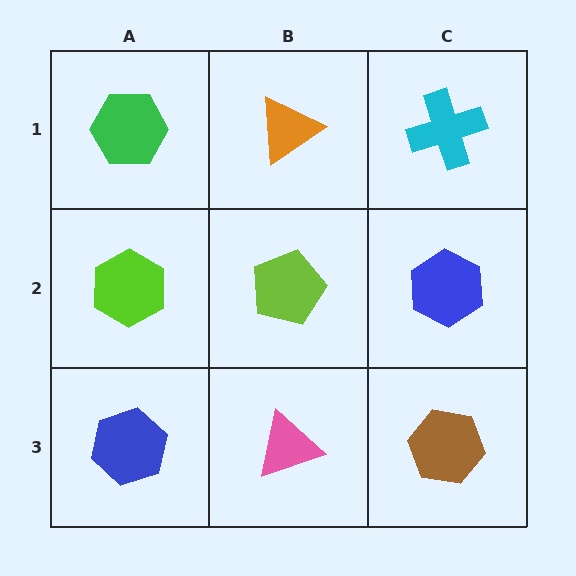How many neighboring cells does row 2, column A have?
3.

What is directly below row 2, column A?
A blue hexagon.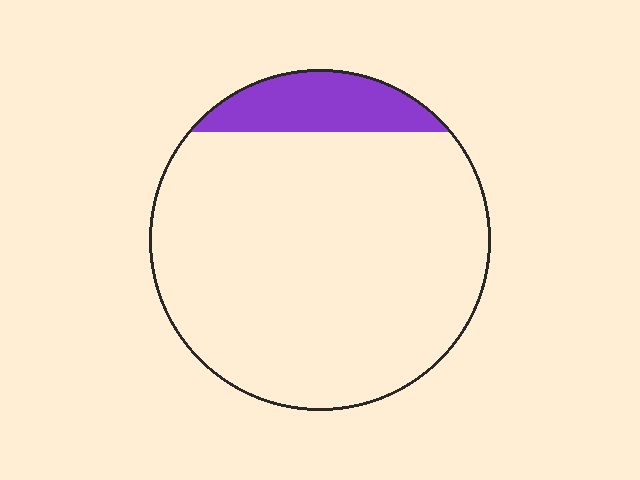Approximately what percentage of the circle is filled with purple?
Approximately 15%.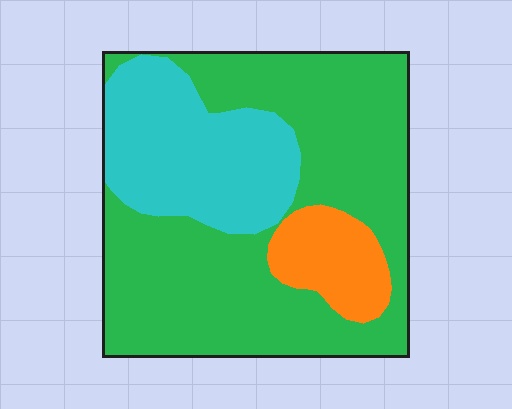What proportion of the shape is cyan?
Cyan takes up between a quarter and a half of the shape.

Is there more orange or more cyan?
Cyan.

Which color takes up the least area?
Orange, at roughly 10%.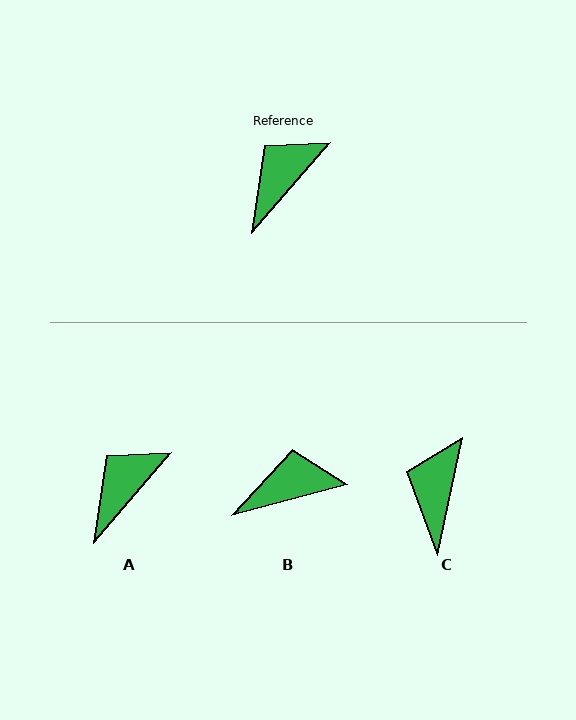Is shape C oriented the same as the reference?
No, it is off by about 29 degrees.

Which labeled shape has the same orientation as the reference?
A.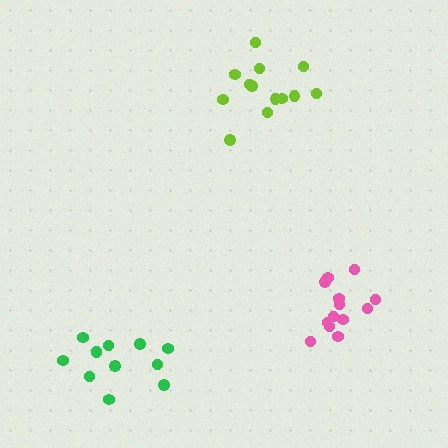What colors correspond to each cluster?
The clusters are colored: green, lime, pink.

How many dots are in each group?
Group 1: 12 dots, Group 2: 13 dots, Group 3: 13 dots (38 total).